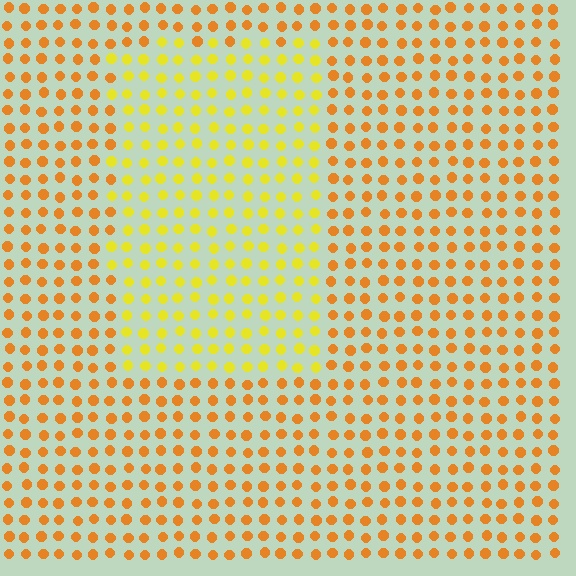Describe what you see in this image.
The image is filled with small orange elements in a uniform arrangement. A rectangle-shaped region is visible where the elements are tinted to a slightly different hue, forming a subtle color boundary.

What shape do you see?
I see a rectangle.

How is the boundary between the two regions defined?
The boundary is defined purely by a slight shift in hue (about 31 degrees). Spacing, size, and orientation are identical on both sides.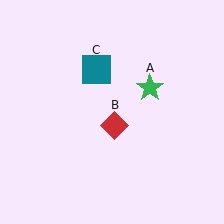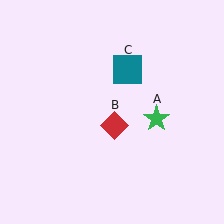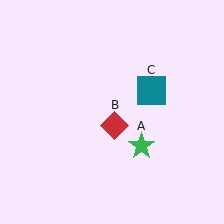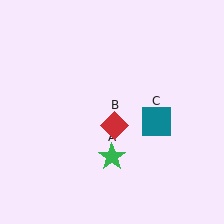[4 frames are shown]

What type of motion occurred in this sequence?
The green star (object A), teal square (object C) rotated clockwise around the center of the scene.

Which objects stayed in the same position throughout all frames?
Red diamond (object B) remained stationary.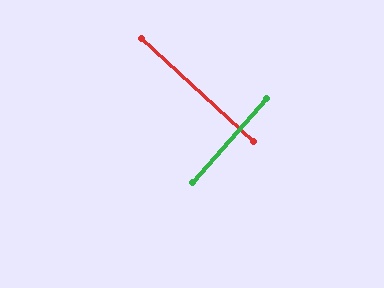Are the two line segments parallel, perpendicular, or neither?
Perpendicular — they meet at approximately 89°.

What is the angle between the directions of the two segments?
Approximately 89 degrees.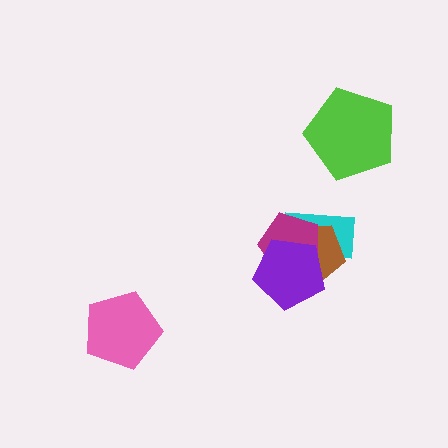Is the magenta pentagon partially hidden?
Yes, it is partially covered by another shape.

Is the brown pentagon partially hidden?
Yes, it is partially covered by another shape.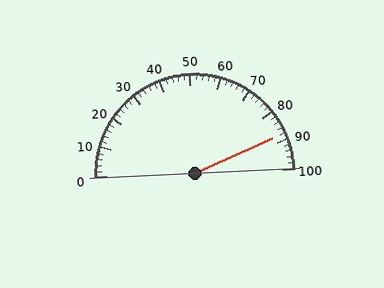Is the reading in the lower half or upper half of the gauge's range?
The reading is in the upper half of the range (0 to 100).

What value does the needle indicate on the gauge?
The needle indicates approximately 88.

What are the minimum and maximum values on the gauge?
The gauge ranges from 0 to 100.